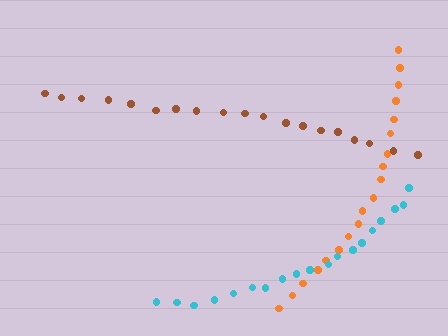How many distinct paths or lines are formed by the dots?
There are 3 distinct paths.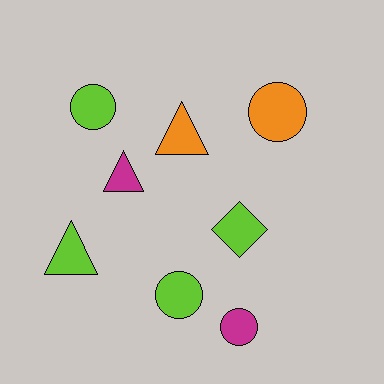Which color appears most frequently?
Lime, with 4 objects.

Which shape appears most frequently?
Circle, with 4 objects.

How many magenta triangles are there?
There is 1 magenta triangle.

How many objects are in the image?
There are 8 objects.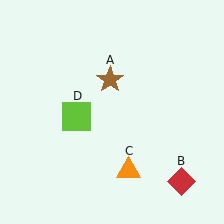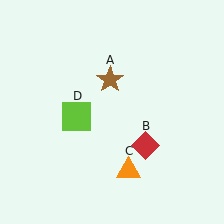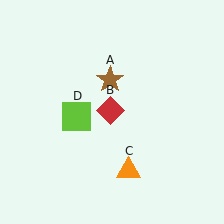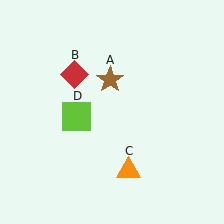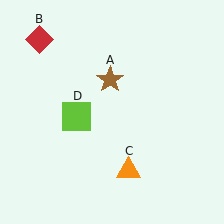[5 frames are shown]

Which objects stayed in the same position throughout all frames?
Brown star (object A) and orange triangle (object C) and lime square (object D) remained stationary.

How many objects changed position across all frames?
1 object changed position: red diamond (object B).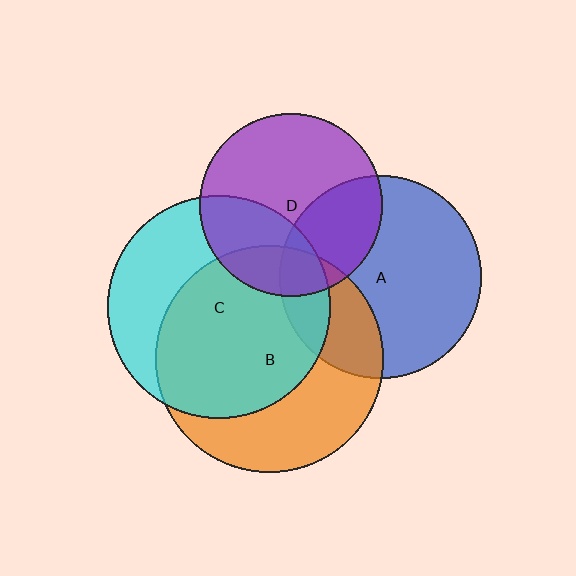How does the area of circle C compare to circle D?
Approximately 1.5 times.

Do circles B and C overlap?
Yes.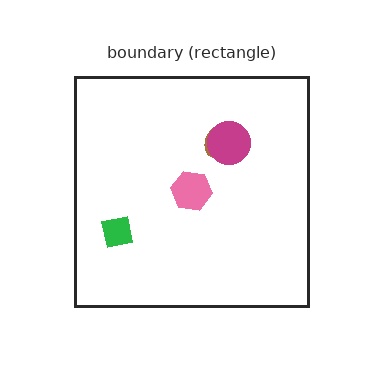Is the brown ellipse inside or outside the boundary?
Inside.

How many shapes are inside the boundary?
4 inside, 0 outside.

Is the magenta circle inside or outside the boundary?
Inside.